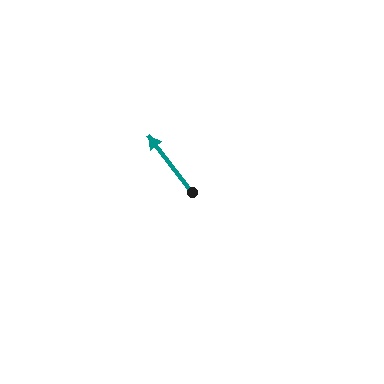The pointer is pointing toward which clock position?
Roughly 11 o'clock.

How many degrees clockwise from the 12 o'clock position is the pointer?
Approximately 322 degrees.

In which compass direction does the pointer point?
Northwest.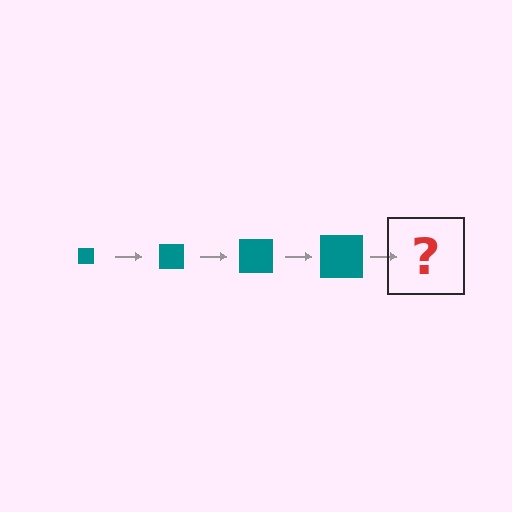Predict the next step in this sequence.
The next step is a teal square, larger than the previous one.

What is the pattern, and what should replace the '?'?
The pattern is that the square gets progressively larger each step. The '?' should be a teal square, larger than the previous one.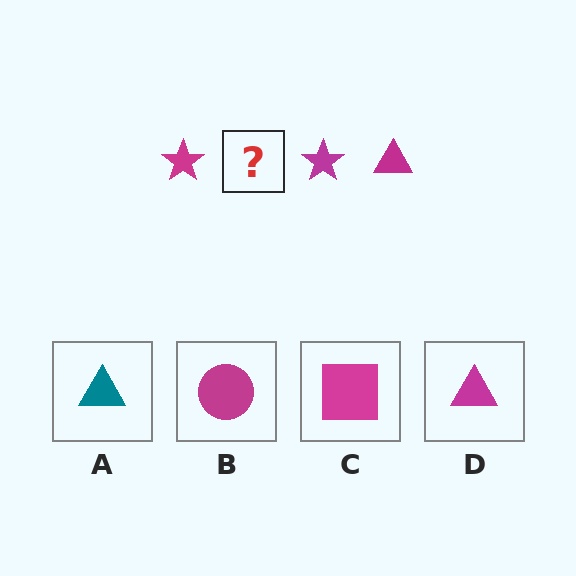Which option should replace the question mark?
Option D.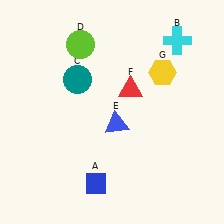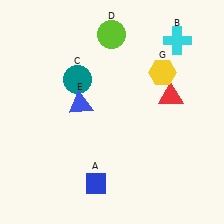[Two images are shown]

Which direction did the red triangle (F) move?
The red triangle (F) moved right.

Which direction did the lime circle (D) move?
The lime circle (D) moved right.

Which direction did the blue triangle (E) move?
The blue triangle (E) moved left.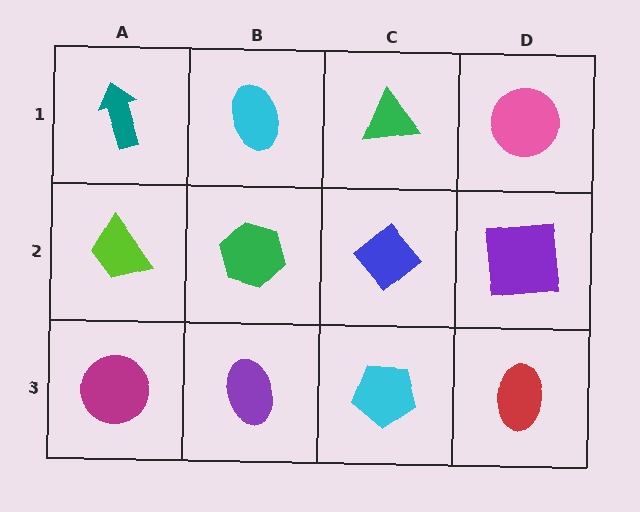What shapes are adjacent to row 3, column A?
A lime trapezoid (row 2, column A), a purple ellipse (row 3, column B).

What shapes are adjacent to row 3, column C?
A blue diamond (row 2, column C), a purple ellipse (row 3, column B), a red ellipse (row 3, column D).